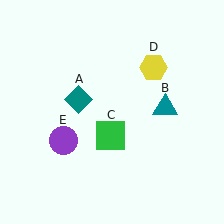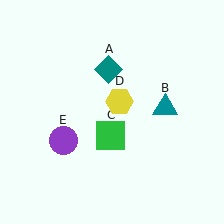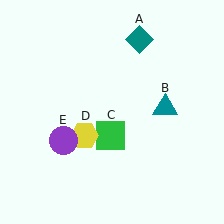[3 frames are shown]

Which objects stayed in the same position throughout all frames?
Teal triangle (object B) and green square (object C) and purple circle (object E) remained stationary.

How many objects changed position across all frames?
2 objects changed position: teal diamond (object A), yellow hexagon (object D).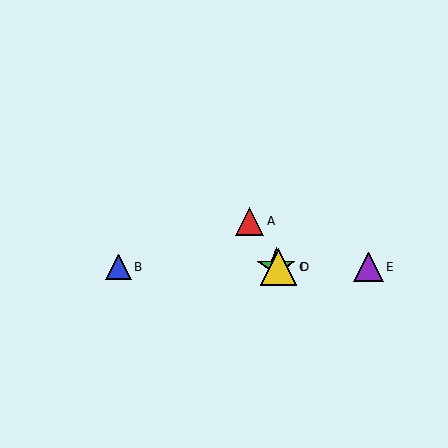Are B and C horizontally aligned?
Yes, both are at y≈267.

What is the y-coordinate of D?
Object D is at y≈267.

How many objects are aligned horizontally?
4 objects (B, C, D, E) are aligned horizontally.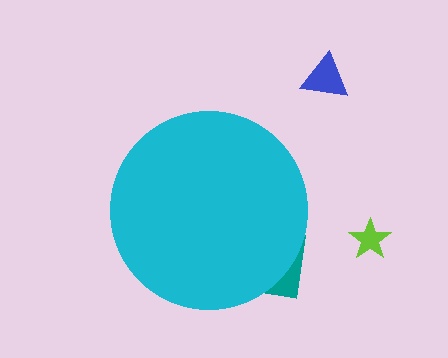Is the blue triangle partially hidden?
No, the blue triangle is fully visible.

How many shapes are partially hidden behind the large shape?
1 shape is partially hidden.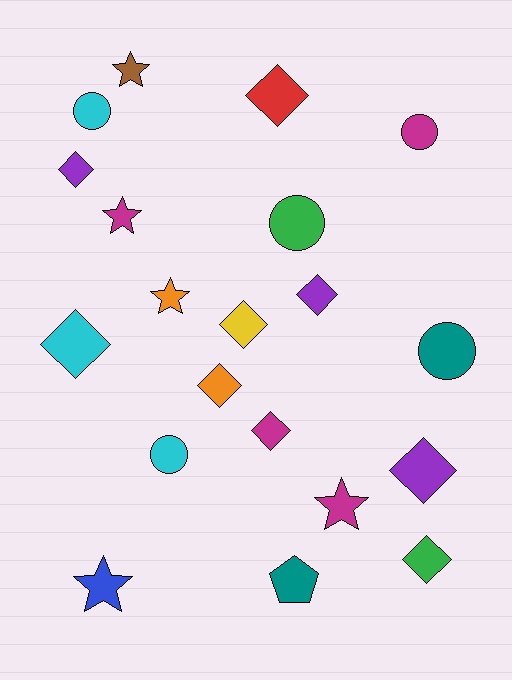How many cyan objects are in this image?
There are 3 cyan objects.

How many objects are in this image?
There are 20 objects.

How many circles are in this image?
There are 5 circles.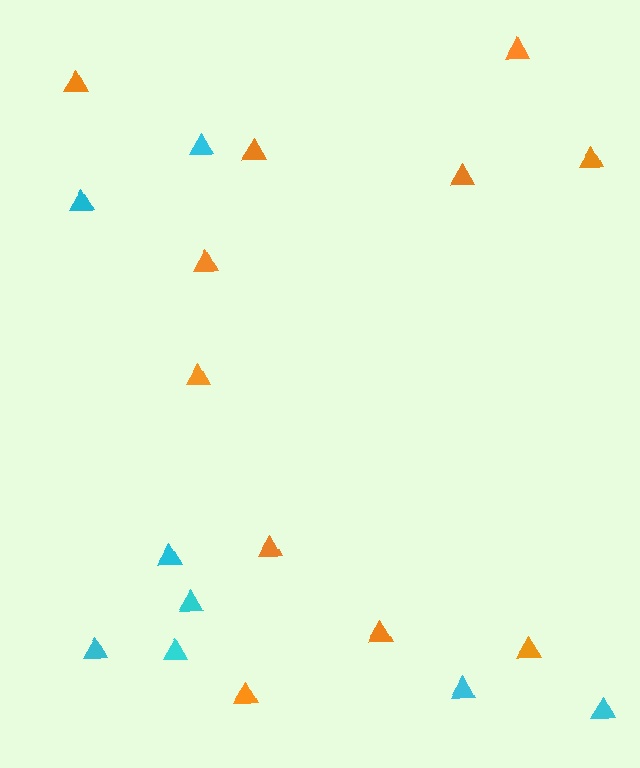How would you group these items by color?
There are 2 groups: one group of cyan triangles (8) and one group of orange triangles (11).